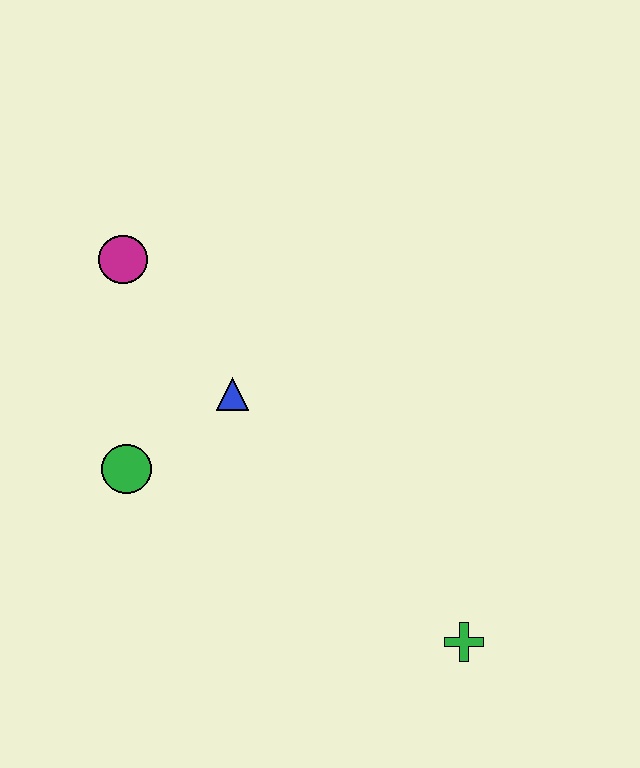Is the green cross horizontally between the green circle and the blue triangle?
No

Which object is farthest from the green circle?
The green cross is farthest from the green circle.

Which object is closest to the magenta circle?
The blue triangle is closest to the magenta circle.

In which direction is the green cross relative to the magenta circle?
The green cross is below the magenta circle.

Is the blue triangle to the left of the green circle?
No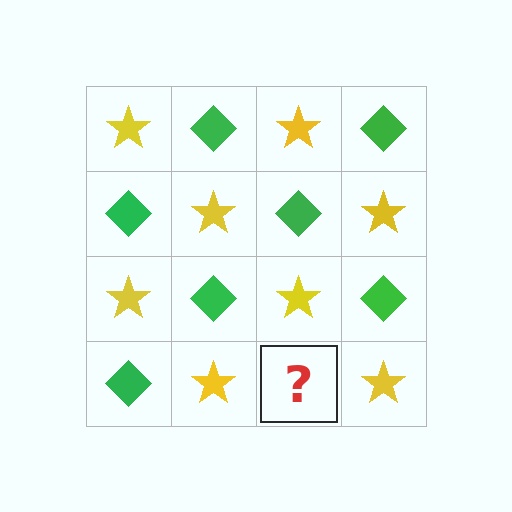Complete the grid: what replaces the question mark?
The question mark should be replaced with a green diamond.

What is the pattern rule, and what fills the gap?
The rule is that it alternates yellow star and green diamond in a checkerboard pattern. The gap should be filled with a green diamond.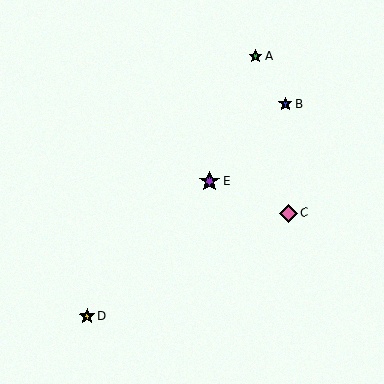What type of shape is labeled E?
Shape E is a purple star.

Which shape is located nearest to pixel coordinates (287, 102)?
The blue star (labeled B) at (285, 104) is nearest to that location.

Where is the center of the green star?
The center of the green star is at (256, 56).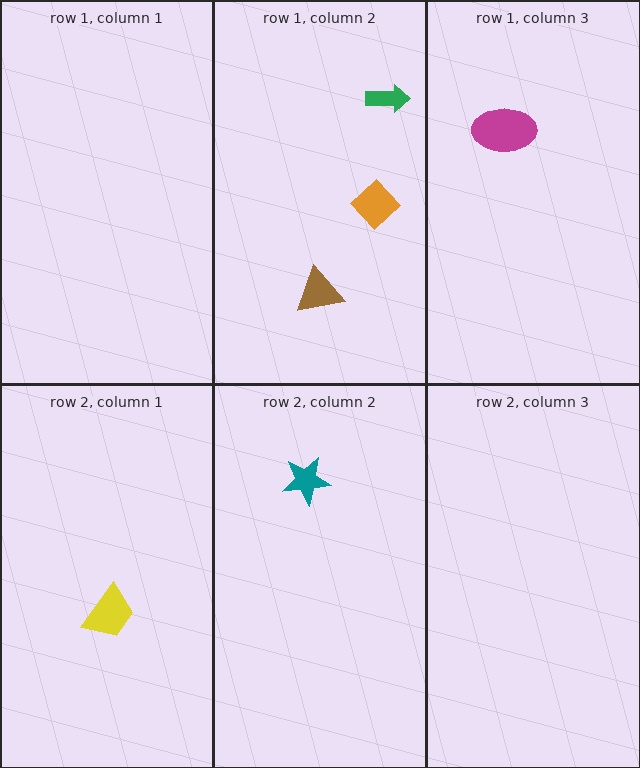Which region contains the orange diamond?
The row 1, column 2 region.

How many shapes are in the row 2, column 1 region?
1.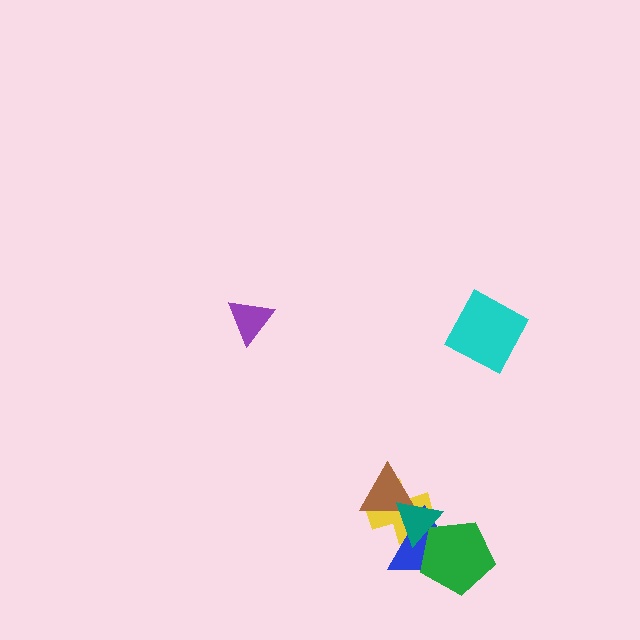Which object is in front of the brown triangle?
The teal triangle is in front of the brown triangle.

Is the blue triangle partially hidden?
Yes, it is partially covered by another shape.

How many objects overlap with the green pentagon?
2 objects overlap with the green pentagon.